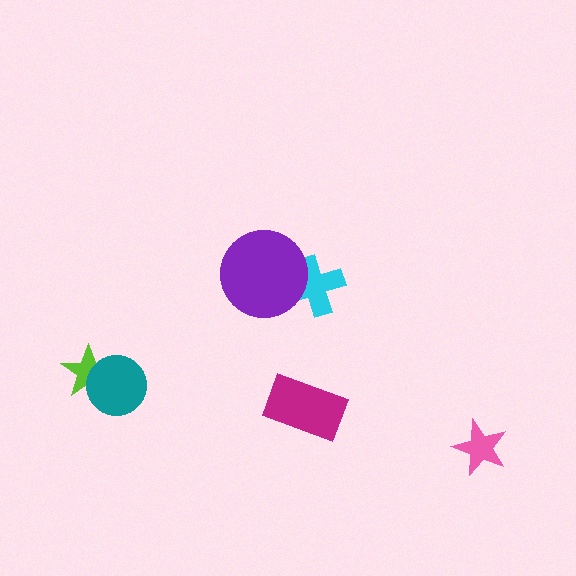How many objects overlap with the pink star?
0 objects overlap with the pink star.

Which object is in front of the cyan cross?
The purple circle is in front of the cyan cross.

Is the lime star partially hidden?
Yes, it is partially covered by another shape.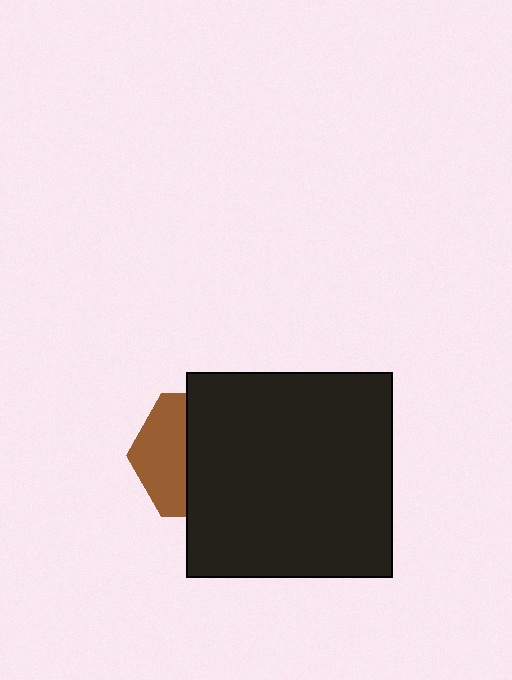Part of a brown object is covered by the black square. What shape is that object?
It is a hexagon.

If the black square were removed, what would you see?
You would see the complete brown hexagon.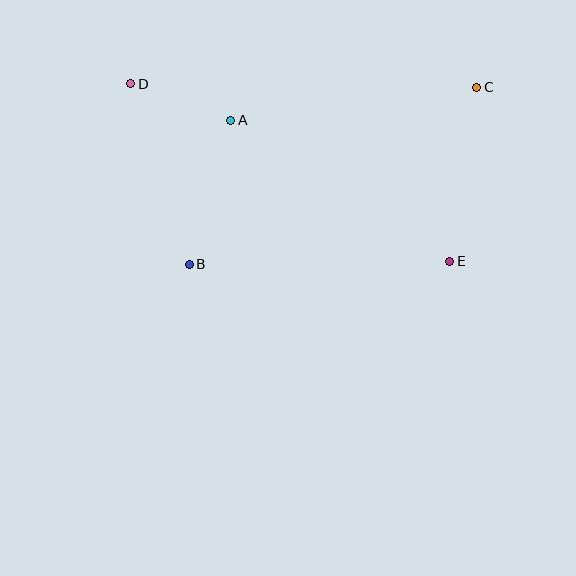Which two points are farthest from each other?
Points D and E are farthest from each other.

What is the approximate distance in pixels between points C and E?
The distance between C and E is approximately 176 pixels.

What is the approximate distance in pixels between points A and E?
The distance between A and E is approximately 260 pixels.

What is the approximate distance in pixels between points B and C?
The distance between B and C is approximately 338 pixels.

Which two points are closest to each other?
Points A and D are closest to each other.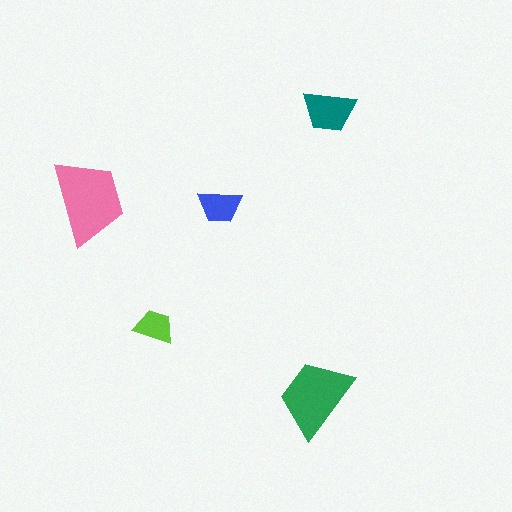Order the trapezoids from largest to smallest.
the pink one, the green one, the teal one, the blue one, the lime one.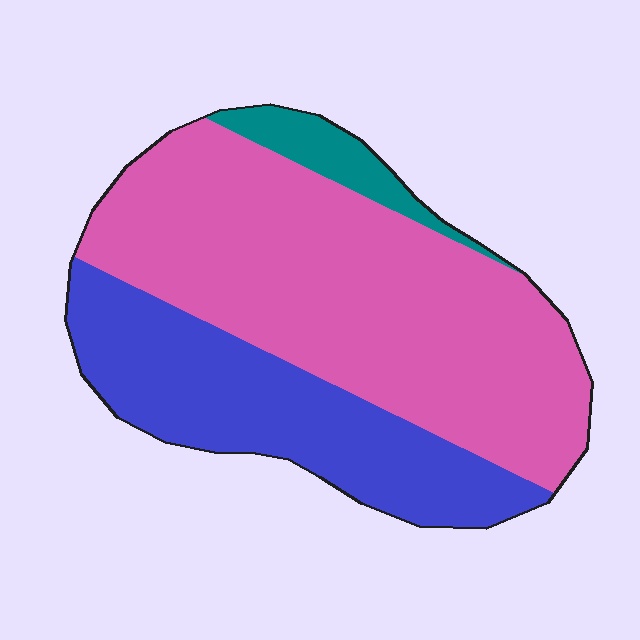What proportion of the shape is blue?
Blue takes up about one third (1/3) of the shape.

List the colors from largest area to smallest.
From largest to smallest: pink, blue, teal.